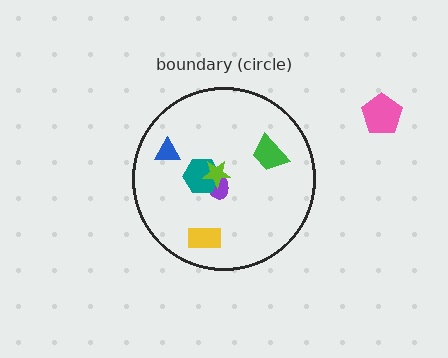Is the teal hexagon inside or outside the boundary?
Inside.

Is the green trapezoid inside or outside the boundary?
Inside.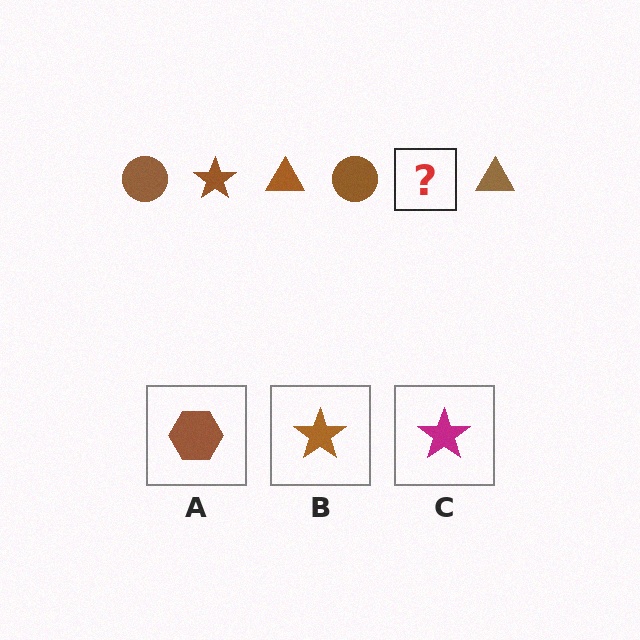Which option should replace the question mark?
Option B.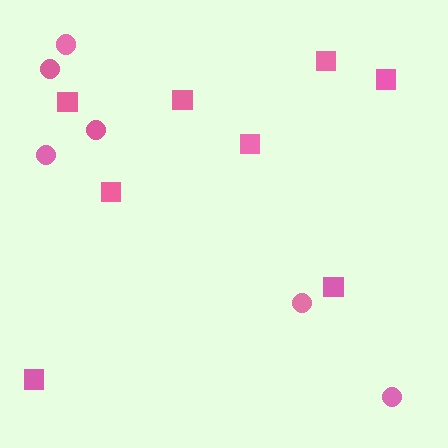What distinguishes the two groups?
There are 2 groups: one group of circles (6) and one group of squares (8).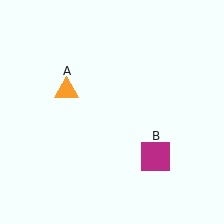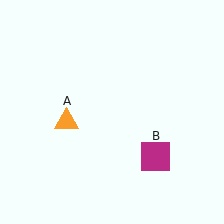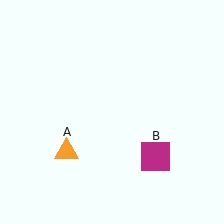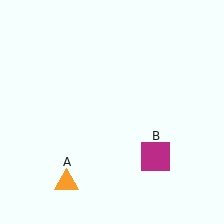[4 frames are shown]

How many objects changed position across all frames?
1 object changed position: orange triangle (object A).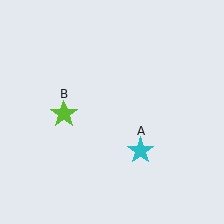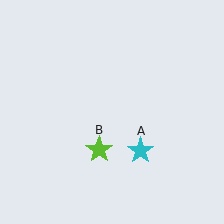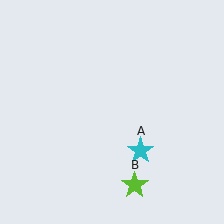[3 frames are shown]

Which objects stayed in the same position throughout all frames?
Cyan star (object A) remained stationary.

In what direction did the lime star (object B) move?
The lime star (object B) moved down and to the right.